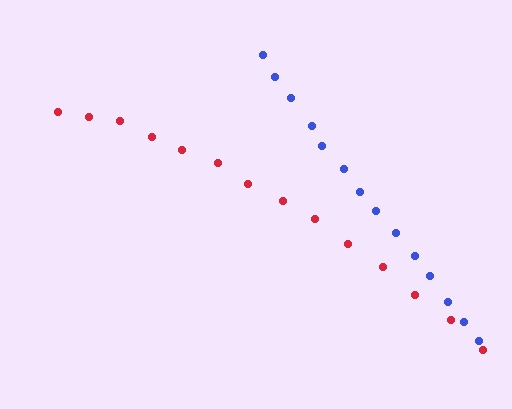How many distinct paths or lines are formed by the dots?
There are 2 distinct paths.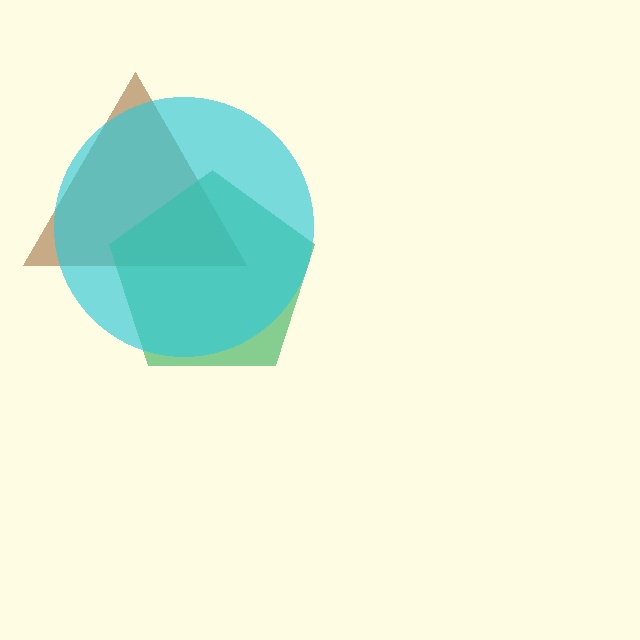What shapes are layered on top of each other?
The layered shapes are: a brown triangle, a green pentagon, a cyan circle.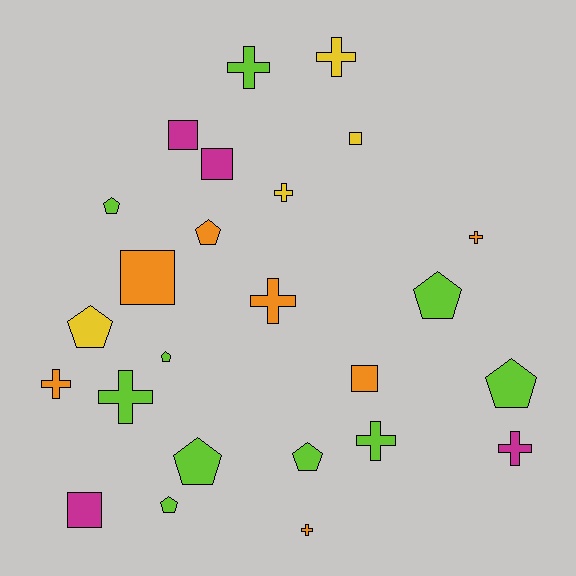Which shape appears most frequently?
Cross, with 10 objects.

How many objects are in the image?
There are 25 objects.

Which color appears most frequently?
Lime, with 10 objects.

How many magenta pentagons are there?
There are no magenta pentagons.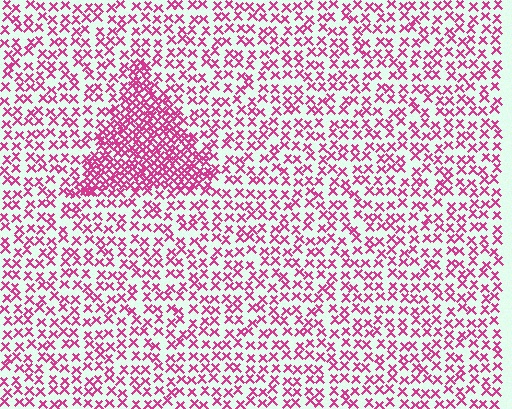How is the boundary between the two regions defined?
The boundary is defined by a change in element density (approximately 2.4x ratio). All elements are the same color, size, and shape.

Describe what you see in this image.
The image contains small magenta elements arranged at two different densities. A triangle-shaped region is visible where the elements are more densely packed than the surrounding area.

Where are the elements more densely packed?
The elements are more densely packed inside the triangle boundary.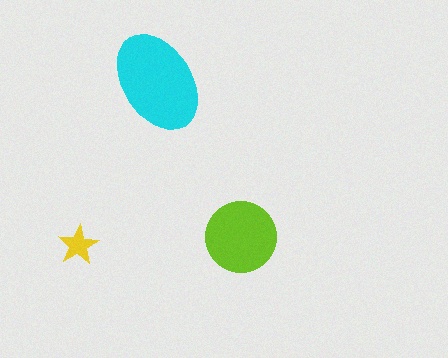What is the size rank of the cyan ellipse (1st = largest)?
1st.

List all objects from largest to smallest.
The cyan ellipse, the lime circle, the yellow star.